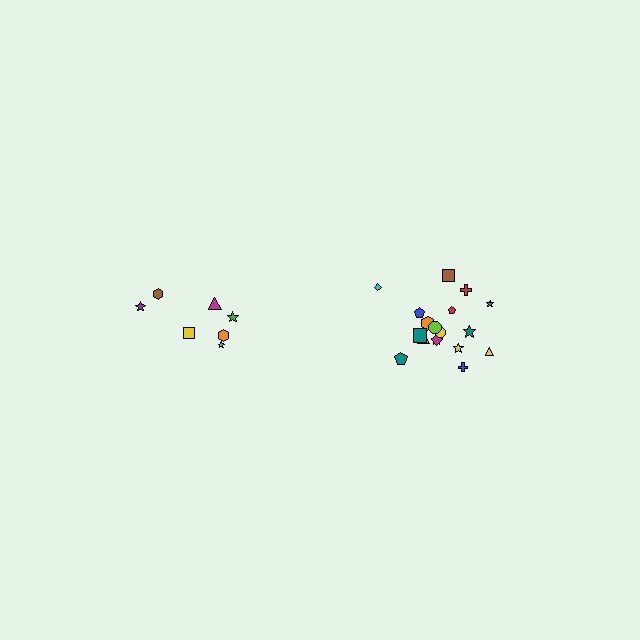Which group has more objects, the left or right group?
The right group.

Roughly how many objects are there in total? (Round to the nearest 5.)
Roughly 25 objects in total.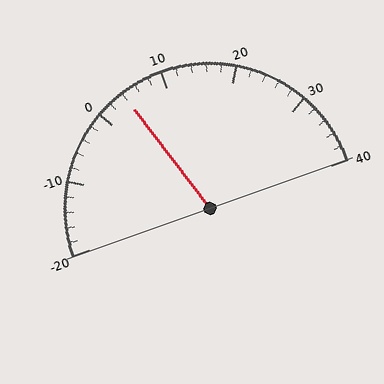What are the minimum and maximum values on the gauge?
The gauge ranges from -20 to 40.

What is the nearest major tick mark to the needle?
The nearest major tick mark is 0.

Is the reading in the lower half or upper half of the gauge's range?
The reading is in the lower half of the range (-20 to 40).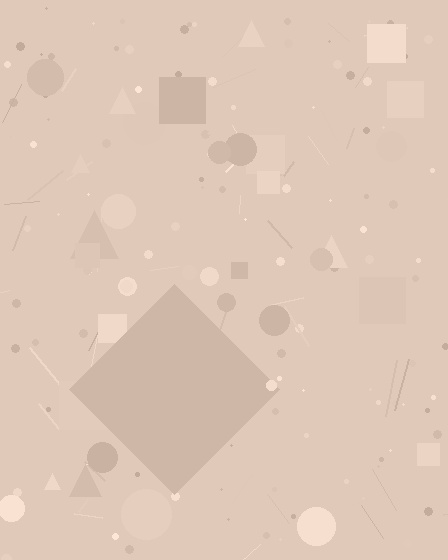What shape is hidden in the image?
A diamond is hidden in the image.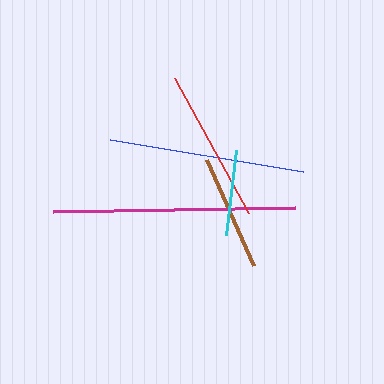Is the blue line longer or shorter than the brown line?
The blue line is longer than the brown line.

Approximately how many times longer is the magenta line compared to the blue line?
The magenta line is approximately 1.2 times the length of the blue line.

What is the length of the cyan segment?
The cyan segment is approximately 86 pixels long.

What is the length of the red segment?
The red segment is approximately 155 pixels long.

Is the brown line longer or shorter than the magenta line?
The magenta line is longer than the brown line.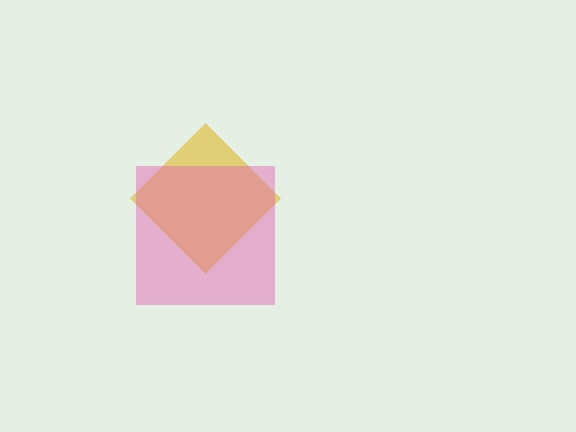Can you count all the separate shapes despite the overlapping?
Yes, there are 2 separate shapes.